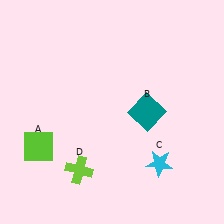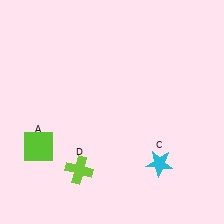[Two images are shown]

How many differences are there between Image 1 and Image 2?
There is 1 difference between the two images.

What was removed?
The teal square (B) was removed in Image 2.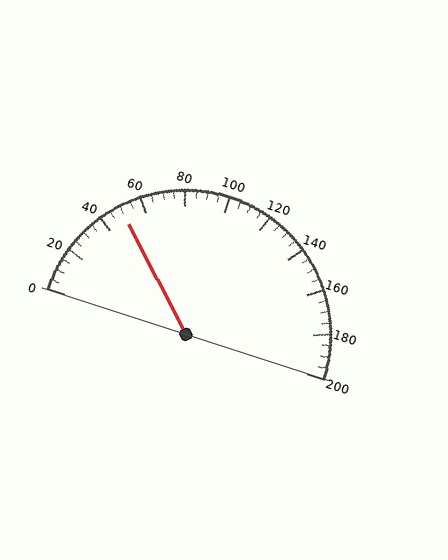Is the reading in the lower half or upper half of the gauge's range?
The reading is in the lower half of the range (0 to 200).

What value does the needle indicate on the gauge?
The needle indicates approximately 50.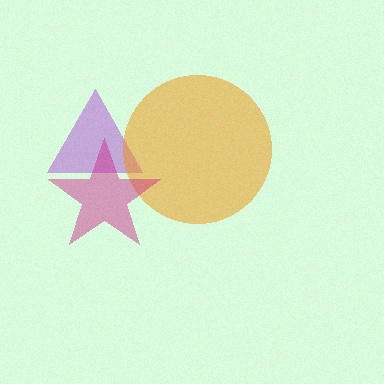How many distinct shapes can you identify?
There are 3 distinct shapes: a purple triangle, an orange circle, a magenta star.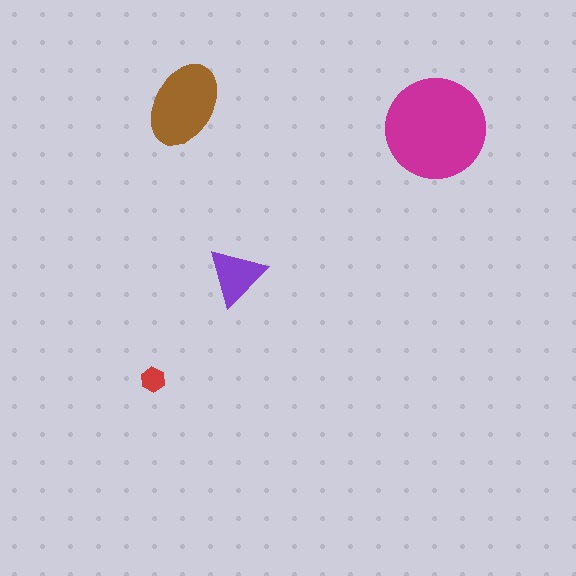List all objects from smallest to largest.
The red hexagon, the purple triangle, the brown ellipse, the magenta circle.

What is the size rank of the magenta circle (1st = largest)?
1st.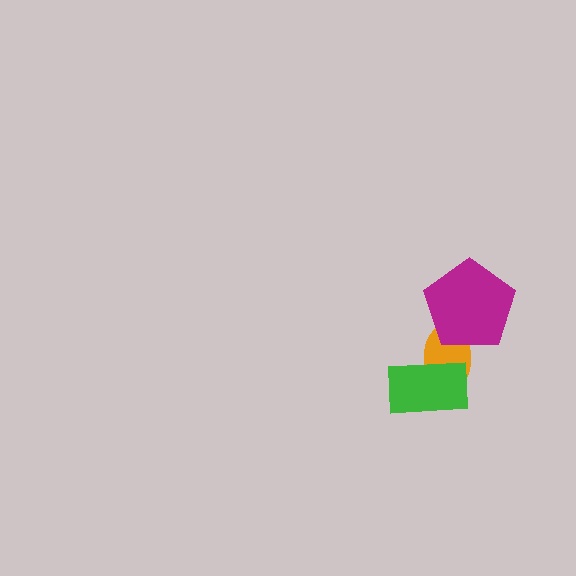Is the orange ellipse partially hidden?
Yes, it is partially covered by another shape.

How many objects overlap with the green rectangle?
1 object overlaps with the green rectangle.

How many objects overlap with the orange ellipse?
2 objects overlap with the orange ellipse.